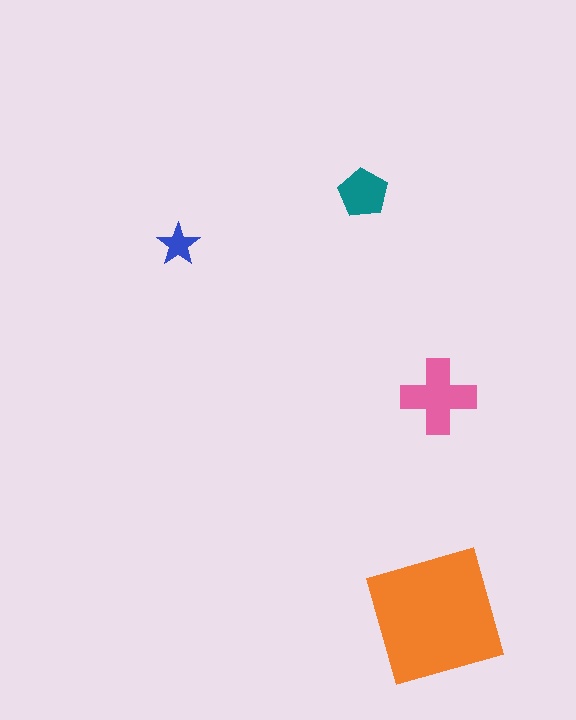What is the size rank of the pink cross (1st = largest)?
2nd.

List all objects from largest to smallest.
The orange square, the pink cross, the teal pentagon, the blue star.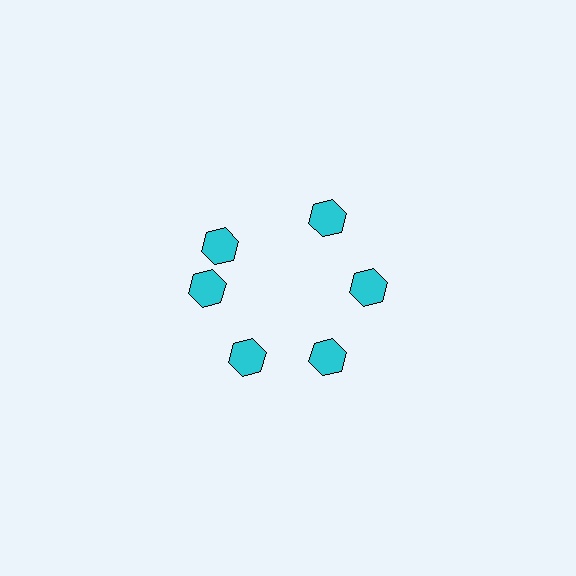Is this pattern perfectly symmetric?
No. The 6 cyan hexagons are arranged in a ring, but one element near the 11 o'clock position is rotated out of alignment along the ring, breaking the 6-fold rotational symmetry.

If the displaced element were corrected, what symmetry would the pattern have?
It would have 6-fold rotational symmetry — the pattern would map onto itself every 60 degrees.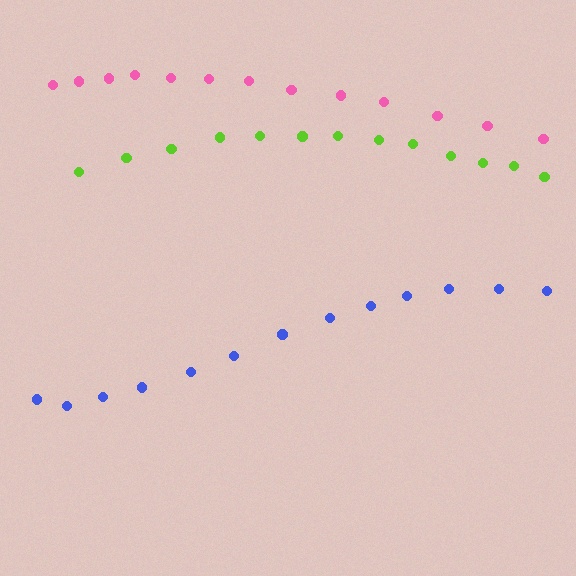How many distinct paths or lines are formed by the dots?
There are 3 distinct paths.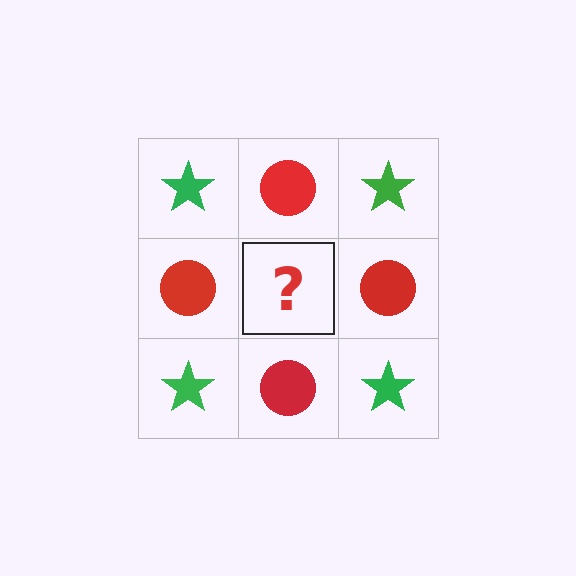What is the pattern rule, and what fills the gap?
The rule is that it alternates green star and red circle in a checkerboard pattern. The gap should be filled with a green star.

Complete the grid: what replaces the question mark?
The question mark should be replaced with a green star.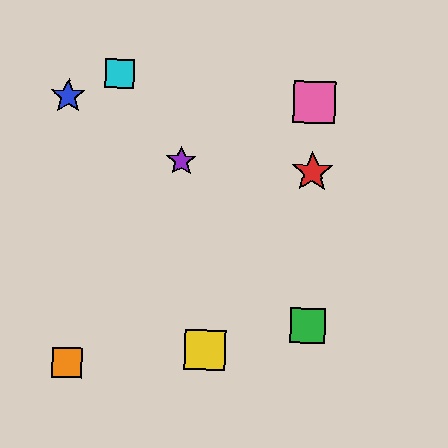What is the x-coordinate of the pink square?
The pink square is at x≈315.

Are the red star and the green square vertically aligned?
Yes, both are at x≈312.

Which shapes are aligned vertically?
The red star, the green square, the pink square are aligned vertically.